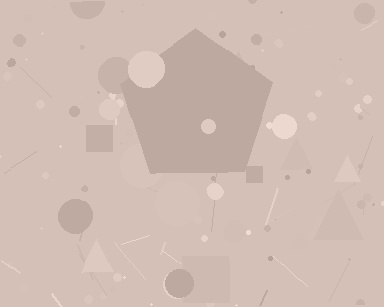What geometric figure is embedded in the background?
A pentagon is embedded in the background.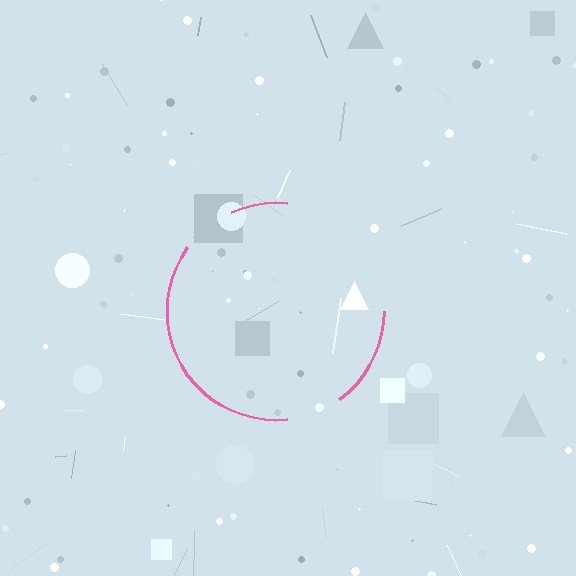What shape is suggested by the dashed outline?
The dashed outline suggests a circle.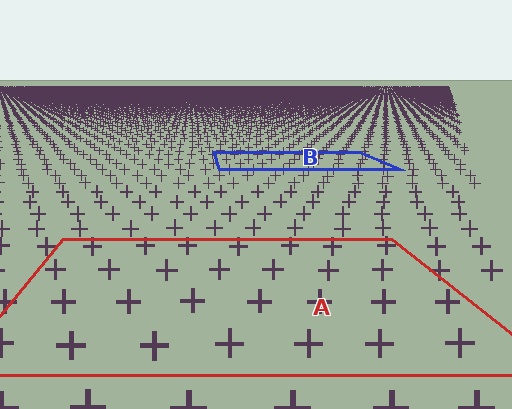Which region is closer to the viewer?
Region A is closer. The texture elements there are larger and more spread out.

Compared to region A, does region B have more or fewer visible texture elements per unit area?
Region B has more texture elements per unit area — they are packed more densely because it is farther away.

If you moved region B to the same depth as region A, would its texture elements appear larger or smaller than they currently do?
They would appear larger. At a closer depth, the same texture elements are projected at a bigger on-screen size.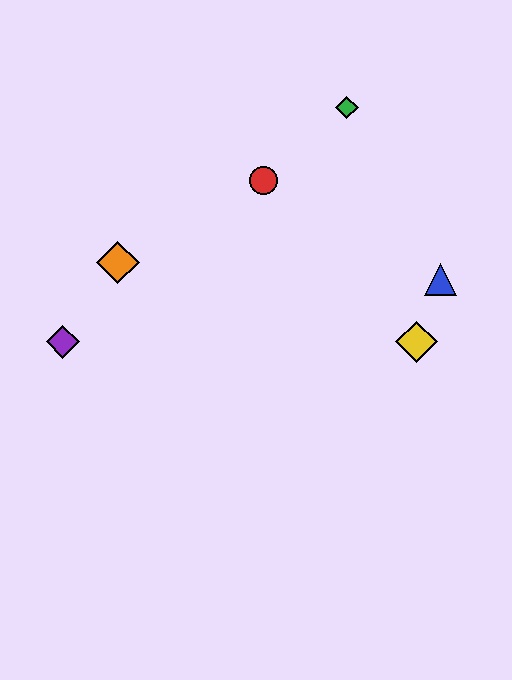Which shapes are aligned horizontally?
The yellow diamond, the purple diamond are aligned horizontally.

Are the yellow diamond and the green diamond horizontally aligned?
No, the yellow diamond is at y≈342 and the green diamond is at y≈108.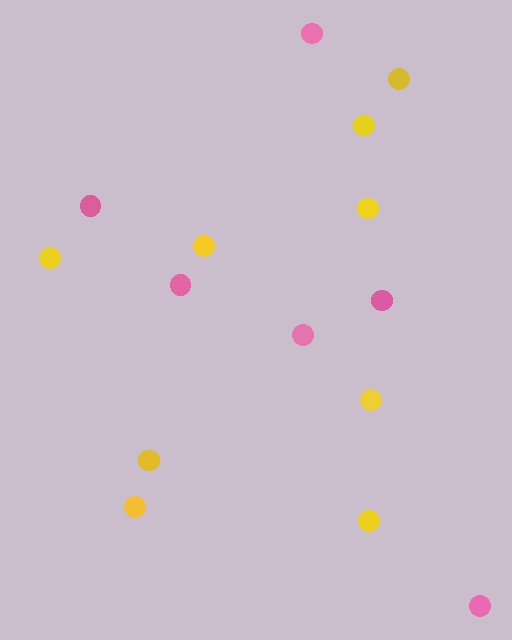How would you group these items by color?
There are 2 groups: one group of pink circles (6) and one group of yellow circles (9).